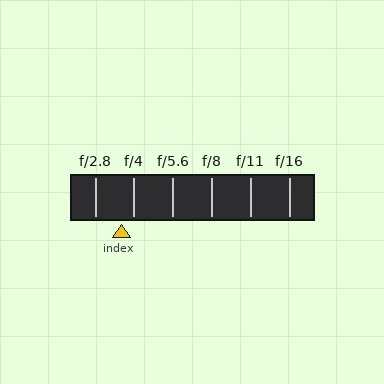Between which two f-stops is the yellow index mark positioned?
The index mark is between f/2.8 and f/4.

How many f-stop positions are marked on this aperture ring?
There are 6 f-stop positions marked.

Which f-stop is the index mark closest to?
The index mark is closest to f/4.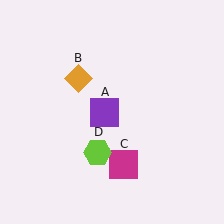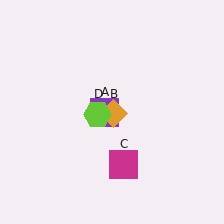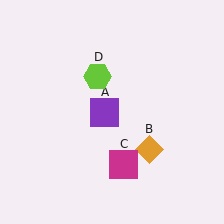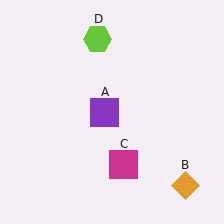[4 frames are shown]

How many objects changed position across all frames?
2 objects changed position: orange diamond (object B), lime hexagon (object D).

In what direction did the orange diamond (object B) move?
The orange diamond (object B) moved down and to the right.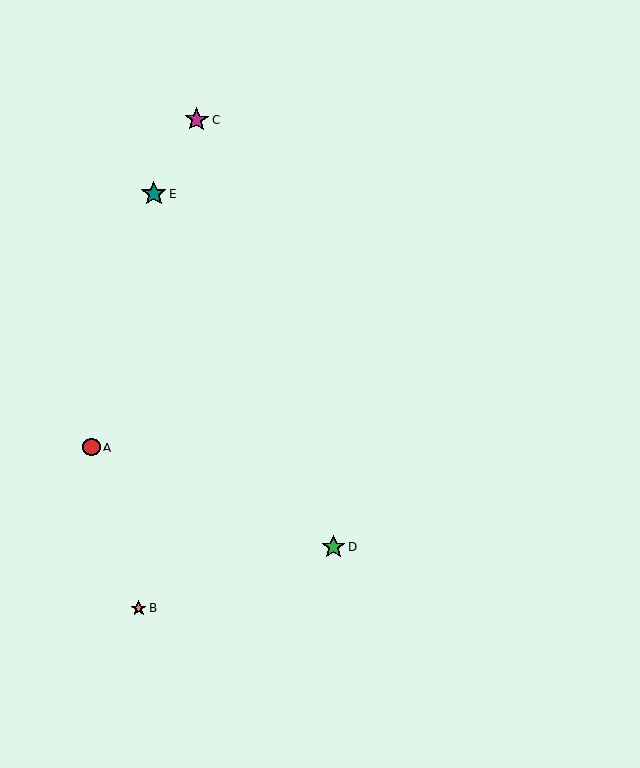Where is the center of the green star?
The center of the green star is at (333, 547).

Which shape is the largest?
The teal star (labeled E) is the largest.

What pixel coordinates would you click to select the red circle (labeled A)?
Click at (92, 447) to select the red circle A.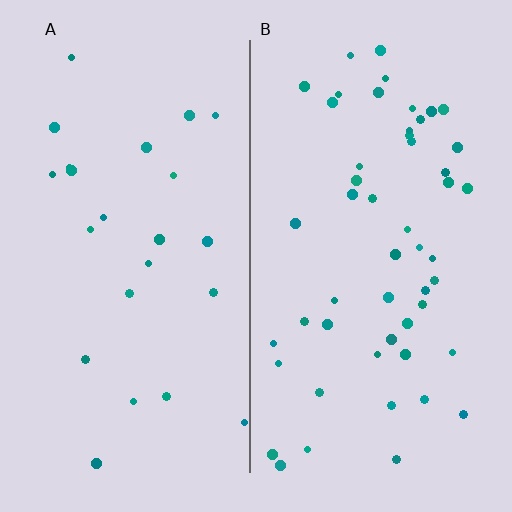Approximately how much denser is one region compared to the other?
Approximately 2.2× — region B over region A.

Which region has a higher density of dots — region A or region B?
B (the right).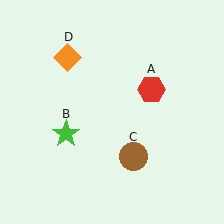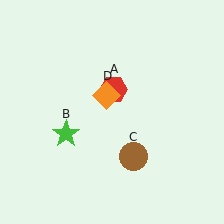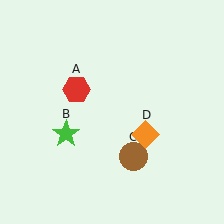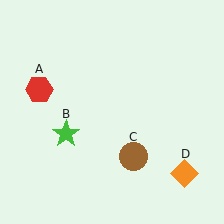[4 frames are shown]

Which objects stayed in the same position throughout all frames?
Green star (object B) and brown circle (object C) remained stationary.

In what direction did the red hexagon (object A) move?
The red hexagon (object A) moved left.